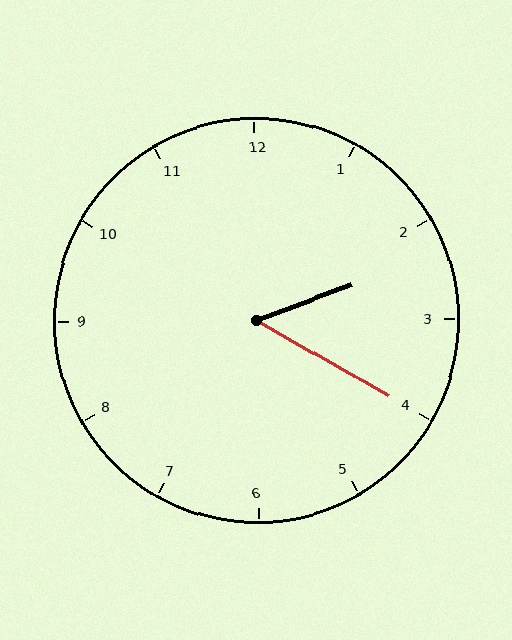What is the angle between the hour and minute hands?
Approximately 50 degrees.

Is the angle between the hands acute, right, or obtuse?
It is acute.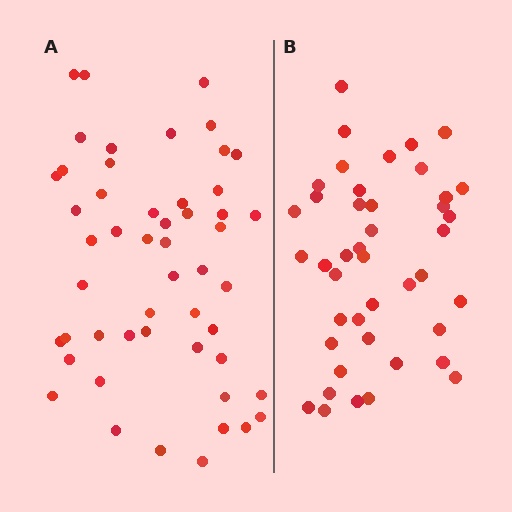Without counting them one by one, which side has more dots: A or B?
Region A (the left region) has more dots.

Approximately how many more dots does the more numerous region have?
Region A has roughly 8 or so more dots than region B.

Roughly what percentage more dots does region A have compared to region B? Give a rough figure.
About 20% more.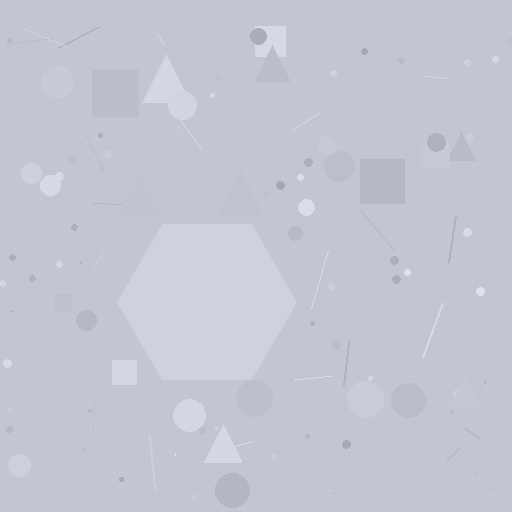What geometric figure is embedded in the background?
A hexagon is embedded in the background.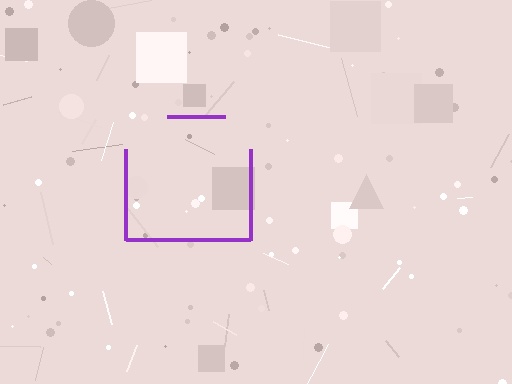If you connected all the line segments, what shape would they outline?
They would outline a square.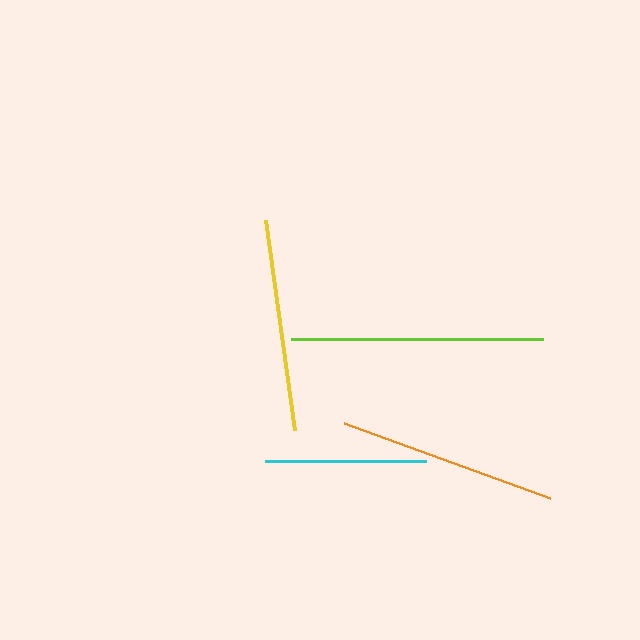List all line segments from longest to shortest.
From longest to shortest: lime, orange, yellow, cyan.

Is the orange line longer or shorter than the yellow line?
The orange line is longer than the yellow line.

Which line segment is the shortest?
The cyan line is the shortest at approximately 161 pixels.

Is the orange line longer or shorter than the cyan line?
The orange line is longer than the cyan line.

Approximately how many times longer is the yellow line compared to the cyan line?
The yellow line is approximately 1.3 times the length of the cyan line.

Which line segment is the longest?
The lime line is the longest at approximately 253 pixels.